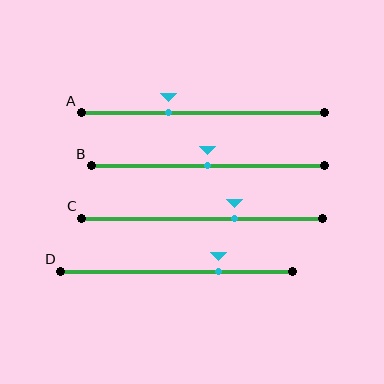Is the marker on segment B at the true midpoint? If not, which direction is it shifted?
Yes, the marker on segment B is at the true midpoint.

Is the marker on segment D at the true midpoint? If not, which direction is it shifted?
No, the marker on segment D is shifted to the right by about 18% of the segment length.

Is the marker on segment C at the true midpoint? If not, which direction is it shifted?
No, the marker on segment C is shifted to the right by about 13% of the segment length.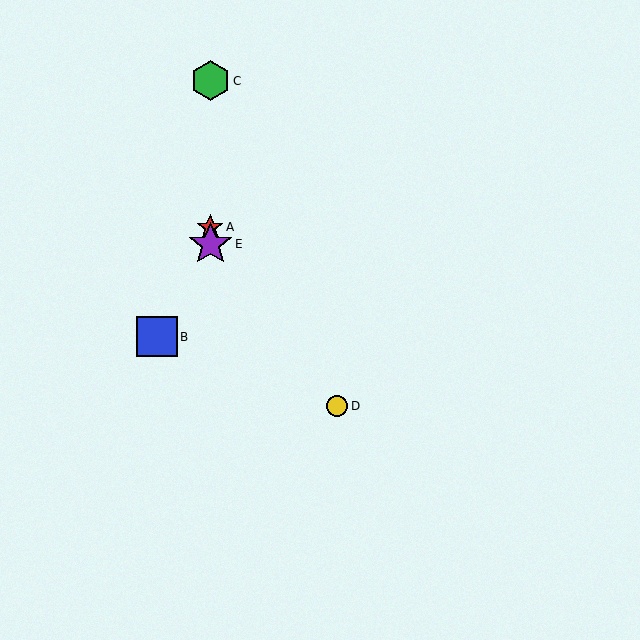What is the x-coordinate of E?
Object E is at x≈210.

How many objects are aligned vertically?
3 objects (A, C, E) are aligned vertically.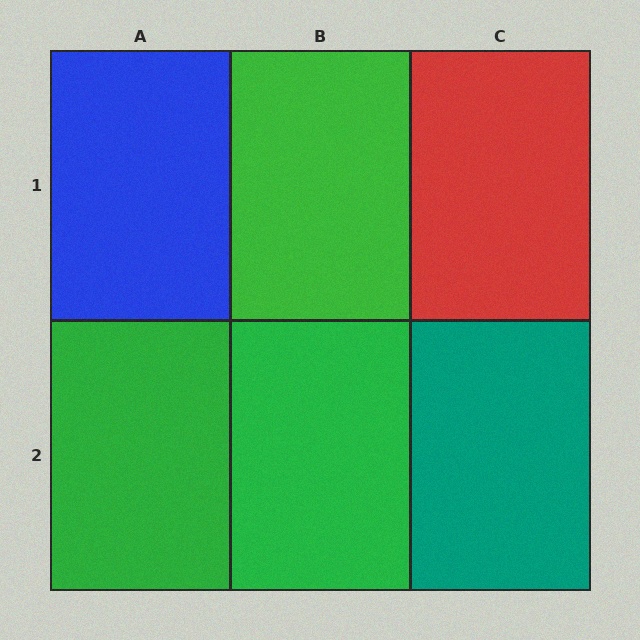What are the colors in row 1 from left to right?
Blue, green, red.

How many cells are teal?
1 cell is teal.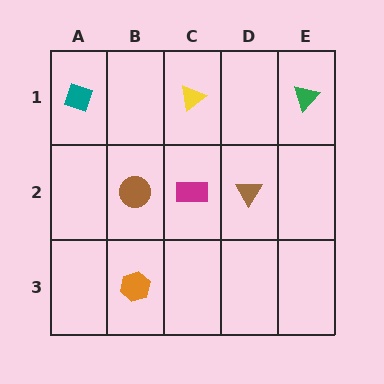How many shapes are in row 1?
3 shapes.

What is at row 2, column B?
A brown circle.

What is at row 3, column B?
An orange hexagon.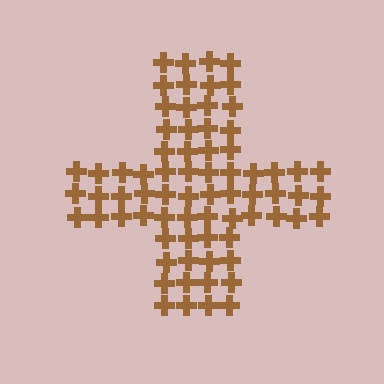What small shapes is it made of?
It is made of small crosses.